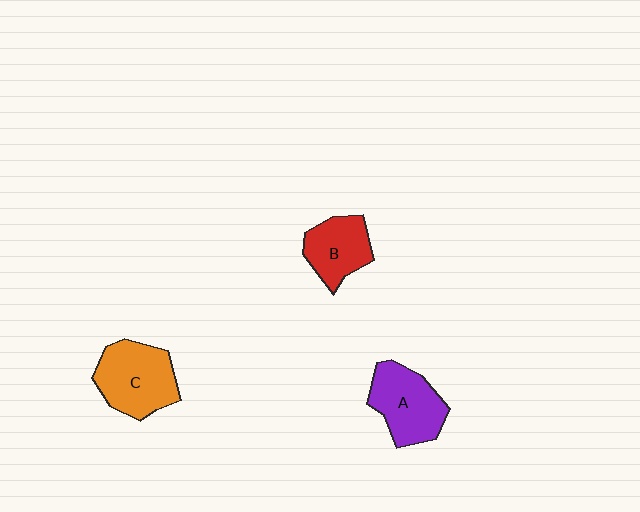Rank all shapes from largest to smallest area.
From largest to smallest: C (orange), A (purple), B (red).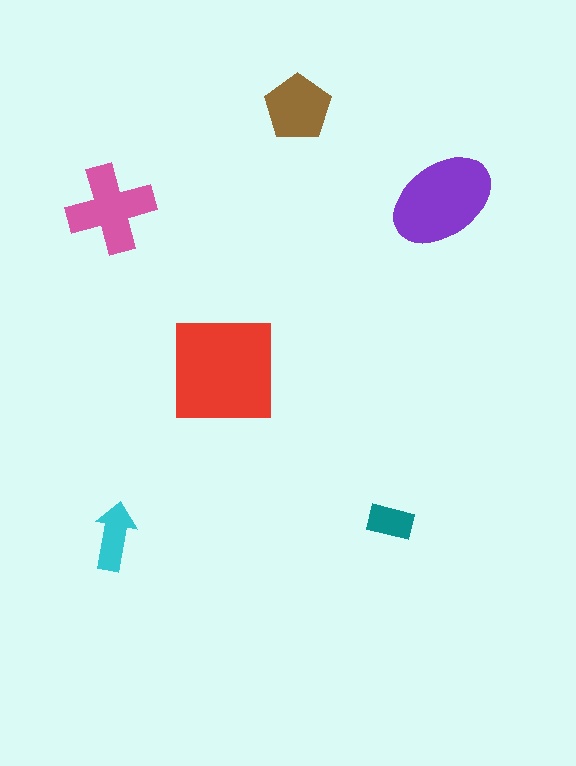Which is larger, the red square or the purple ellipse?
The red square.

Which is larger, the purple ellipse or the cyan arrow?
The purple ellipse.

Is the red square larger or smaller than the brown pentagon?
Larger.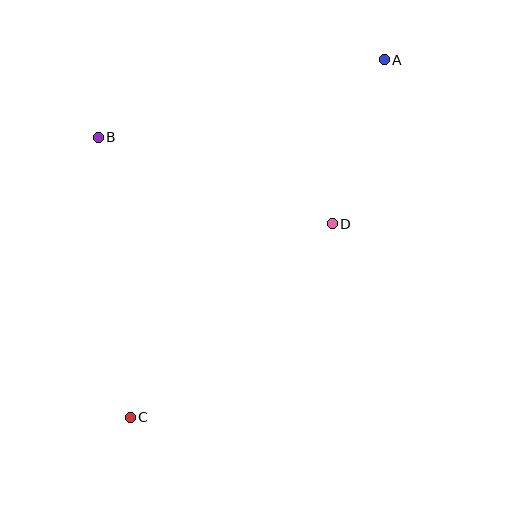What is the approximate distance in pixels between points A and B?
The distance between A and B is approximately 296 pixels.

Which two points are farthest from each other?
Points A and C are farthest from each other.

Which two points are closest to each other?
Points A and D are closest to each other.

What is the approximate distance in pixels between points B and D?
The distance between B and D is approximately 250 pixels.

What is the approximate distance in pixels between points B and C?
The distance between B and C is approximately 282 pixels.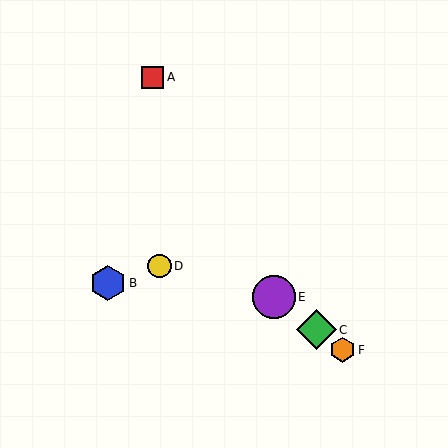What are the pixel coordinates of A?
Object A is at (153, 77).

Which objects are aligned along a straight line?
Objects C, E, F are aligned along a straight line.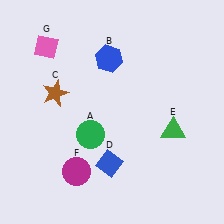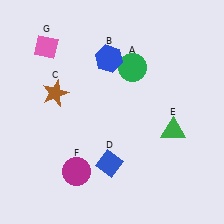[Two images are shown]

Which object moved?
The green circle (A) moved up.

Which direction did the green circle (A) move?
The green circle (A) moved up.